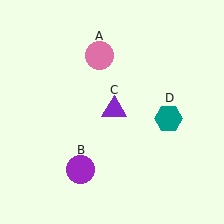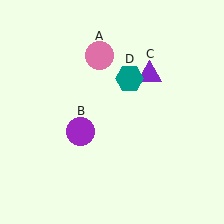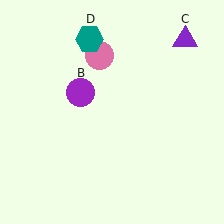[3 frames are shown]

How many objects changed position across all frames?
3 objects changed position: purple circle (object B), purple triangle (object C), teal hexagon (object D).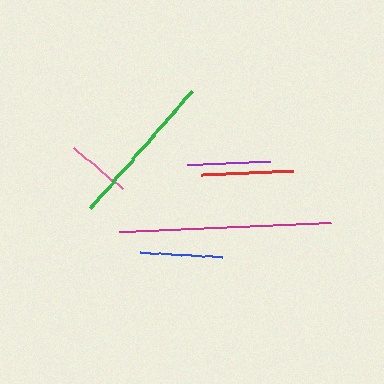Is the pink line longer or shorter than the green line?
The green line is longer than the pink line.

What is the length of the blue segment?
The blue segment is approximately 82 pixels long.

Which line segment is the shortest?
The pink line is the shortest at approximately 64 pixels.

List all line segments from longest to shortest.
From longest to shortest: magenta, green, red, purple, blue, pink.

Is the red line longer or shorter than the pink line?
The red line is longer than the pink line.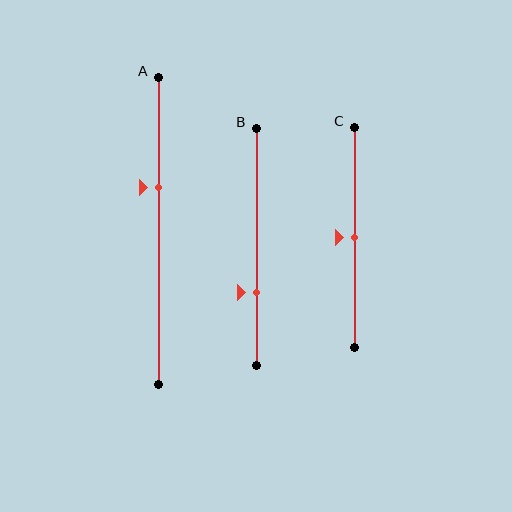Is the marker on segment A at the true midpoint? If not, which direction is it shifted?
No, the marker on segment A is shifted upward by about 14% of the segment length.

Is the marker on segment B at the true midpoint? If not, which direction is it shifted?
No, the marker on segment B is shifted downward by about 19% of the segment length.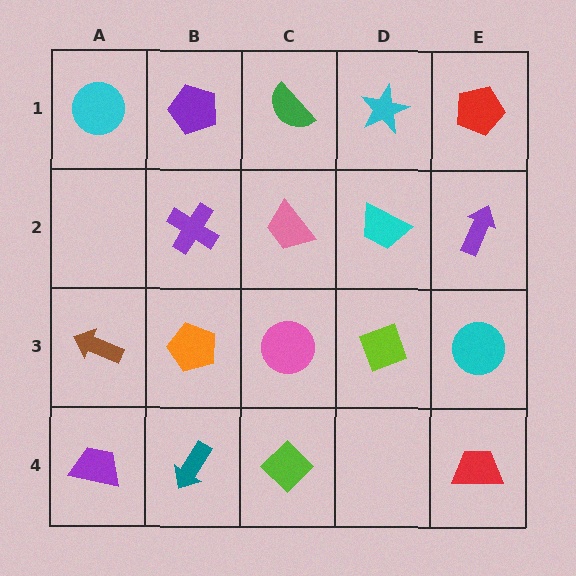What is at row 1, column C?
A green semicircle.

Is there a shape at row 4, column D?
No, that cell is empty.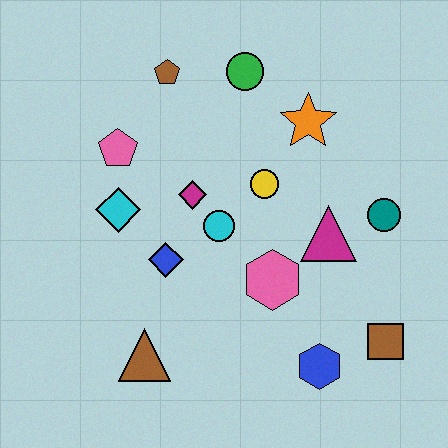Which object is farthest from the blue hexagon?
The brown pentagon is farthest from the blue hexagon.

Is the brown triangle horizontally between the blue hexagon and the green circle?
No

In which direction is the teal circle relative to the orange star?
The teal circle is below the orange star.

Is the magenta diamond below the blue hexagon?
No